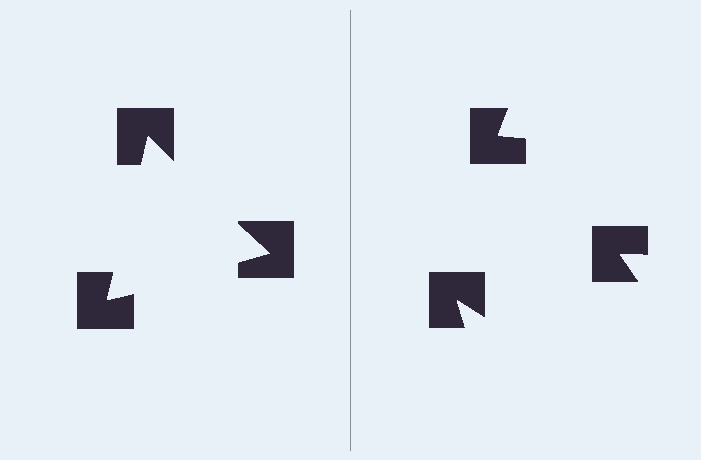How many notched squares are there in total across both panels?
6 — 3 on each side.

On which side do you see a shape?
An illusory triangle appears on the left side. On the right side the wedge cuts are rotated, so no coherent shape forms.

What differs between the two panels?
The notched squares are positioned identically on both sides; only the wedge orientations differ. On the left they align to a triangle; on the right they are misaligned.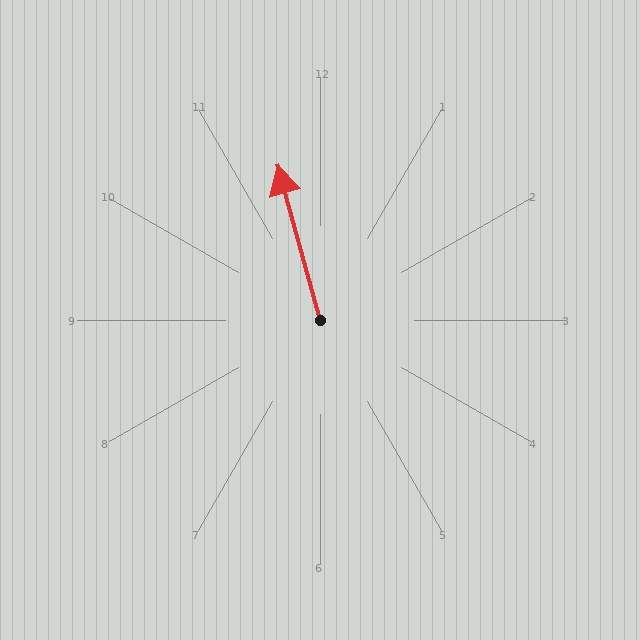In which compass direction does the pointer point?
North.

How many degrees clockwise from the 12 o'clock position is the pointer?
Approximately 345 degrees.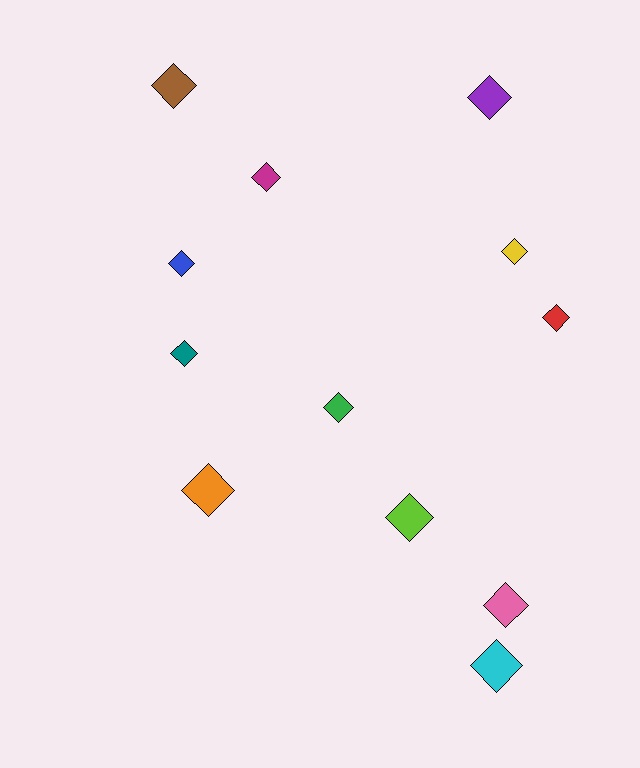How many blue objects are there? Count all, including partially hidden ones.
There is 1 blue object.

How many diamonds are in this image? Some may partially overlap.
There are 12 diamonds.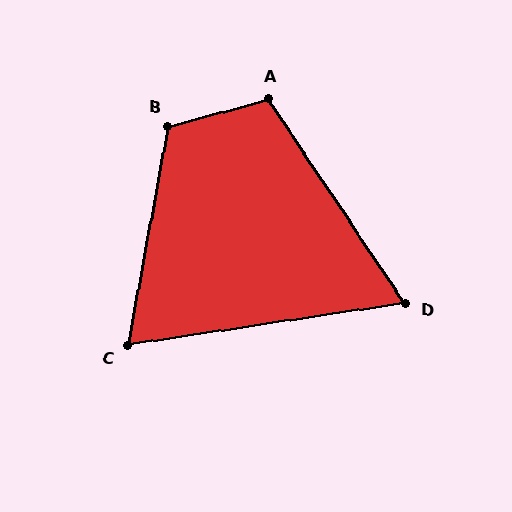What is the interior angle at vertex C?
Approximately 71 degrees (acute).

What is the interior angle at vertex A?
Approximately 109 degrees (obtuse).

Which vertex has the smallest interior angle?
D, at approximately 65 degrees.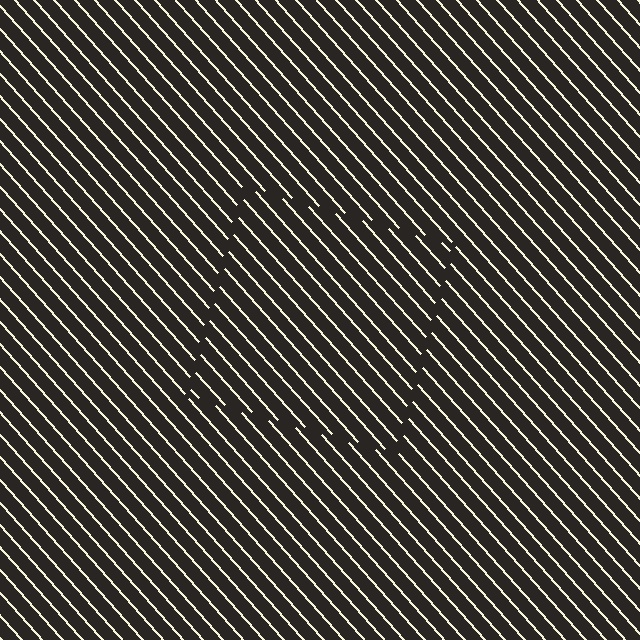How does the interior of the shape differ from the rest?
The interior of the shape contains the same grating, shifted by half a period — the contour is defined by the phase discontinuity where line-ends from the inner and outer gratings abut.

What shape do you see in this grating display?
An illusory square. The interior of the shape contains the same grating, shifted by half a period — the contour is defined by the phase discontinuity where line-ends from the inner and outer gratings abut.